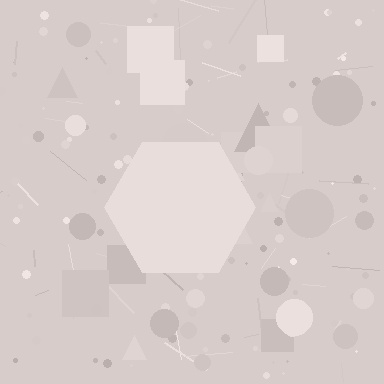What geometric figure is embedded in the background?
A hexagon is embedded in the background.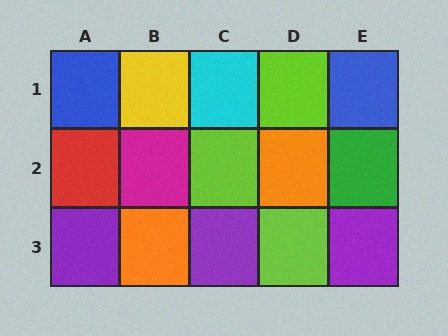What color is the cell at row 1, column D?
Lime.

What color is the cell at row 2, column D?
Orange.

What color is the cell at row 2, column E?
Green.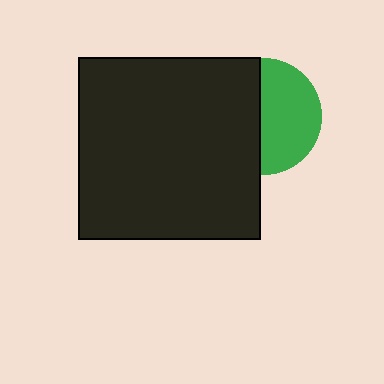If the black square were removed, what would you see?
You would see the complete green circle.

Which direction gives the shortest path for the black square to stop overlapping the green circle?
Moving left gives the shortest separation.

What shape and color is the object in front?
The object in front is a black square.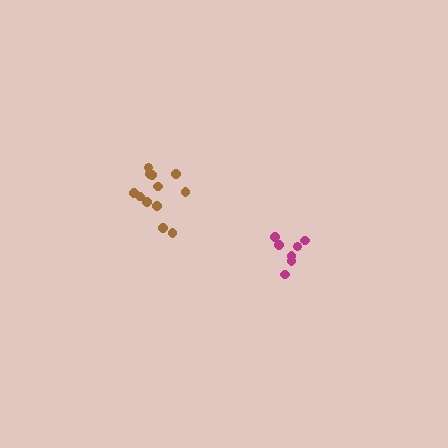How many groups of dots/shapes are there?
There are 2 groups.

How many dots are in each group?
Group 1: 12 dots, Group 2: 7 dots (19 total).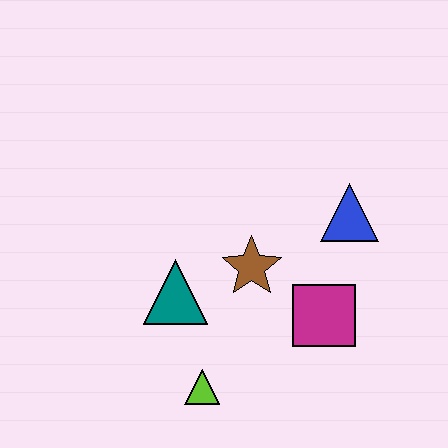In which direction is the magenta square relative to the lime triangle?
The magenta square is to the right of the lime triangle.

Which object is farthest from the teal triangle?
The blue triangle is farthest from the teal triangle.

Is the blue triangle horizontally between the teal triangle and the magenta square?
No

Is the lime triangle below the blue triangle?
Yes